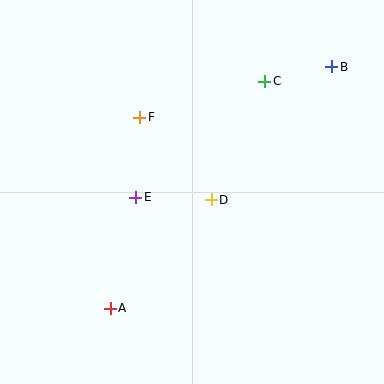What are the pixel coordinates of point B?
Point B is at (332, 67).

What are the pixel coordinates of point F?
Point F is at (140, 117).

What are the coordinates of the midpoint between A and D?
The midpoint between A and D is at (161, 254).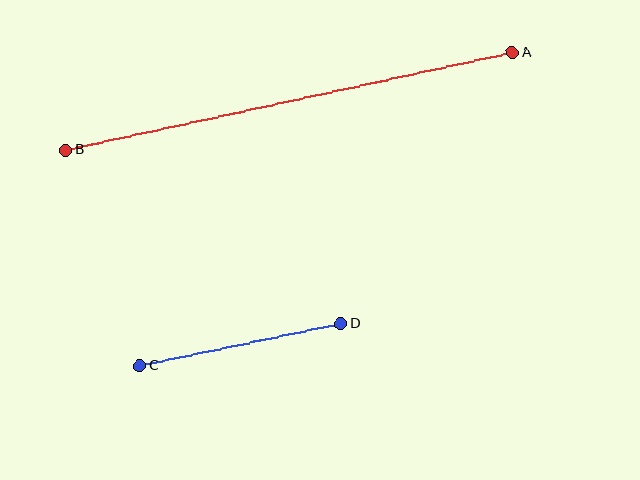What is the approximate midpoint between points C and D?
The midpoint is at approximately (240, 345) pixels.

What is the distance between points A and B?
The distance is approximately 458 pixels.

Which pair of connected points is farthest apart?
Points A and B are farthest apart.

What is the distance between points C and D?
The distance is approximately 205 pixels.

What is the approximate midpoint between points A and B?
The midpoint is at approximately (289, 101) pixels.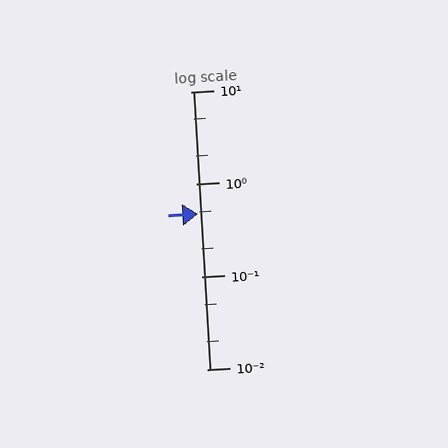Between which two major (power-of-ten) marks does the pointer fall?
The pointer is between 0.1 and 1.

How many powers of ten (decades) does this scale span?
The scale spans 3 decades, from 0.01 to 10.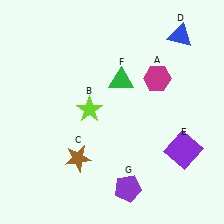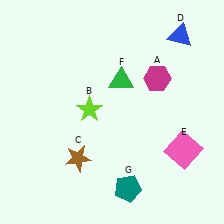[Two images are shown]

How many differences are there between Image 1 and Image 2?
There are 2 differences between the two images.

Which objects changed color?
E changed from purple to pink. G changed from purple to teal.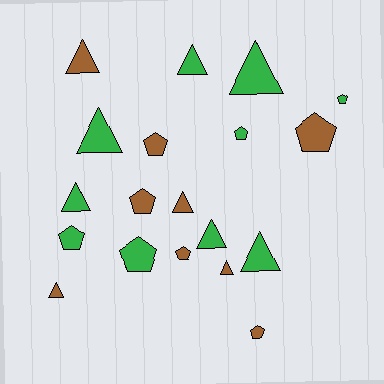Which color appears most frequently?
Green, with 10 objects.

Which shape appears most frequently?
Triangle, with 10 objects.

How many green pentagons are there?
There are 4 green pentagons.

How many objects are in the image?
There are 19 objects.